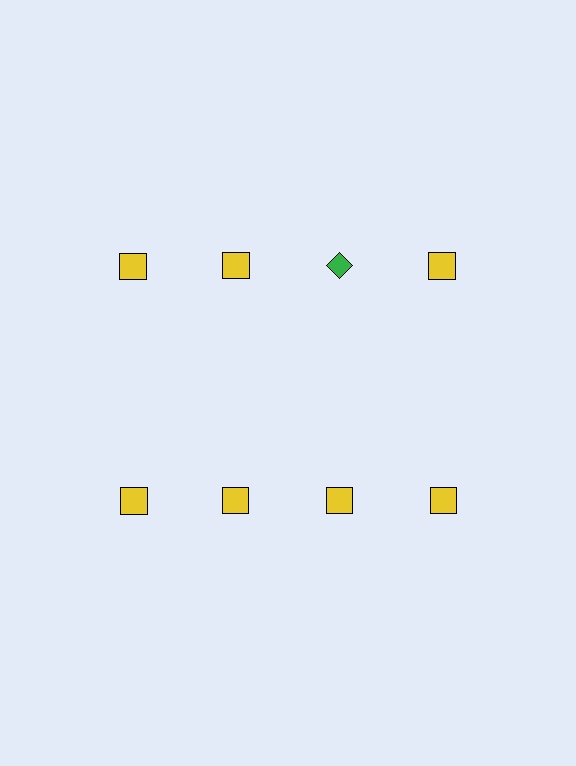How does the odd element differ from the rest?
It differs in both color (green instead of yellow) and shape (diamond instead of square).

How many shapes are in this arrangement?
There are 8 shapes arranged in a grid pattern.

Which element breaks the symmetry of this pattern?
The green diamond in the top row, center column breaks the symmetry. All other shapes are yellow squares.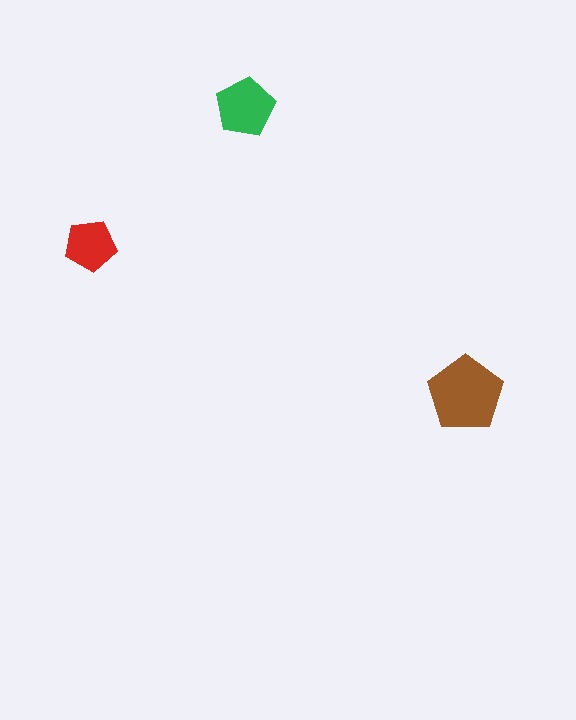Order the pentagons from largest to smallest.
the brown one, the green one, the red one.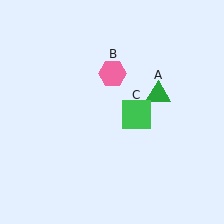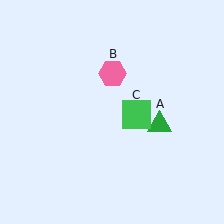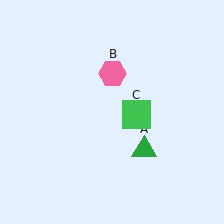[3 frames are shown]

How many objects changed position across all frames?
1 object changed position: green triangle (object A).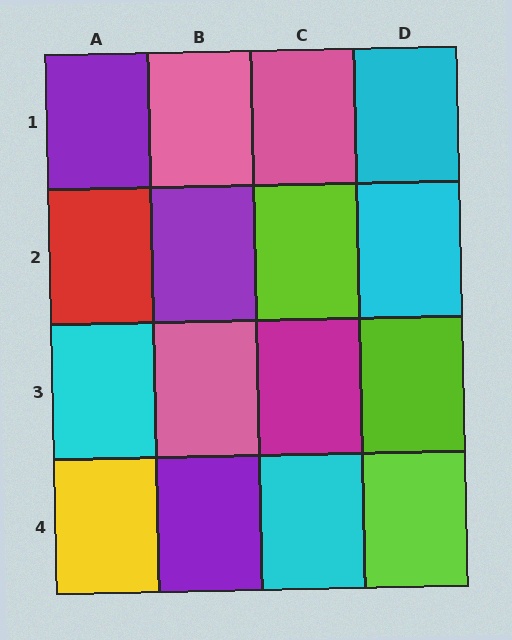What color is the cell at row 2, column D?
Cyan.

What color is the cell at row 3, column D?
Lime.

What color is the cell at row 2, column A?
Red.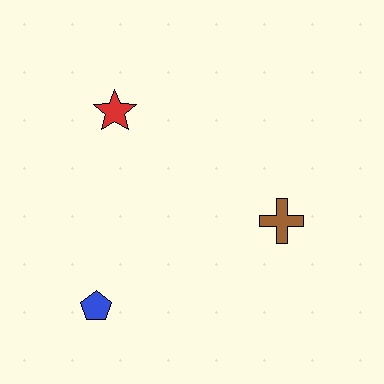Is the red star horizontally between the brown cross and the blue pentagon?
Yes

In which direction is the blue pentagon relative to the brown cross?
The blue pentagon is to the left of the brown cross.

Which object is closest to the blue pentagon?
The red star is closest to the blue pentagon.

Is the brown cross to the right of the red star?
Yes